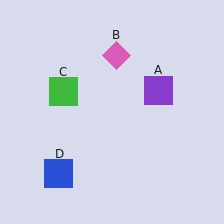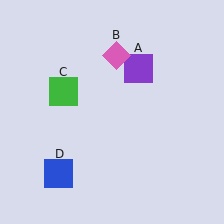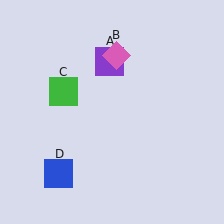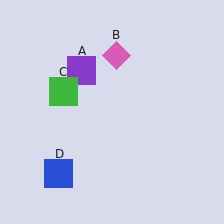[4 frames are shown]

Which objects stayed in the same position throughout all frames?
Pink diamond (object B) and green square (object C) and blue square (object D) remained stationary.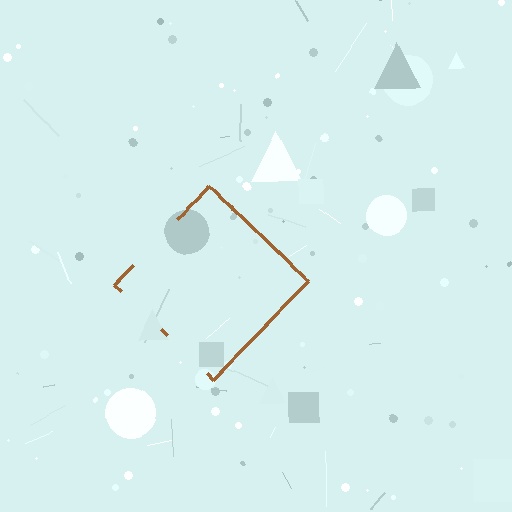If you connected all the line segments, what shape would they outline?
They would outline a diamond.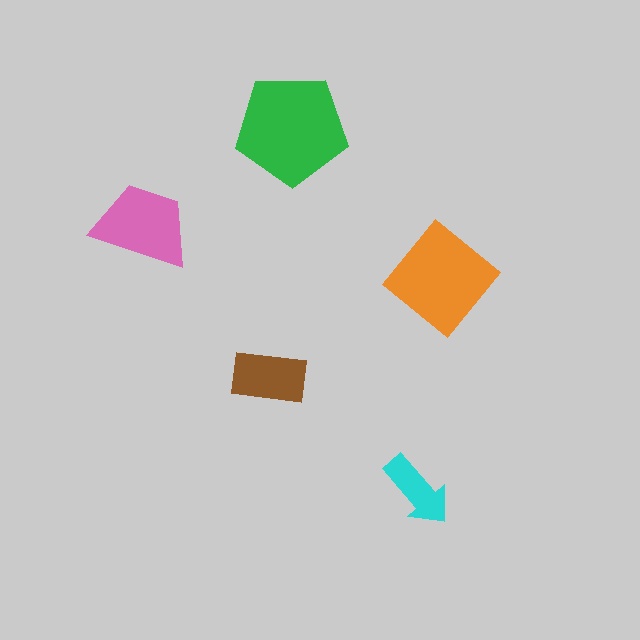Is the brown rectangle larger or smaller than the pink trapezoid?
Smaller.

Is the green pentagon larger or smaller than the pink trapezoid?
Larger.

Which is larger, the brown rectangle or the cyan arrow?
The brown rectangle.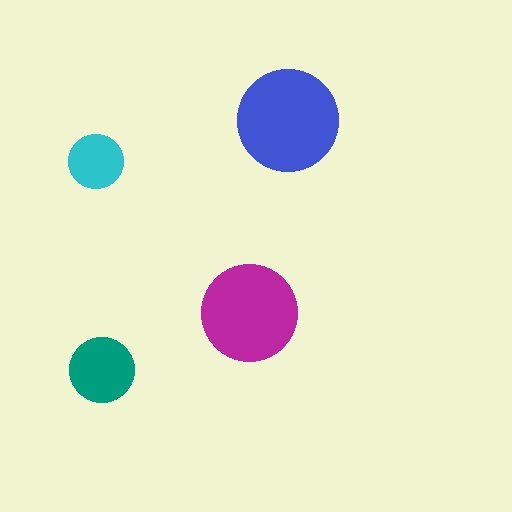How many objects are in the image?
There are 4 objects in the image.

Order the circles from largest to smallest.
the blue one, the magenta one, the teal one, the cyan one.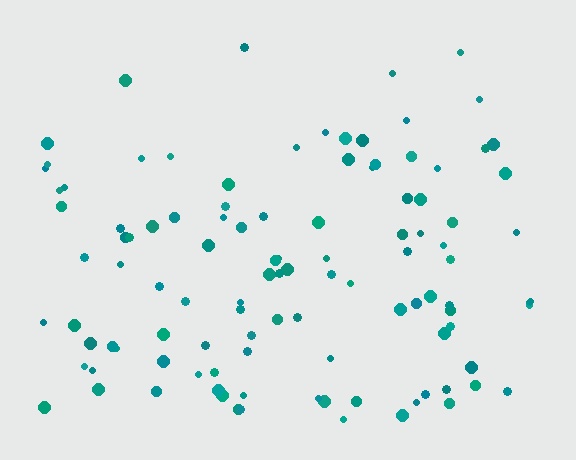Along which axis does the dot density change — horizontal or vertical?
Vertical.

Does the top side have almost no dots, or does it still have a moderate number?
Still a moderate number, just noticeably fewer than the bottom.